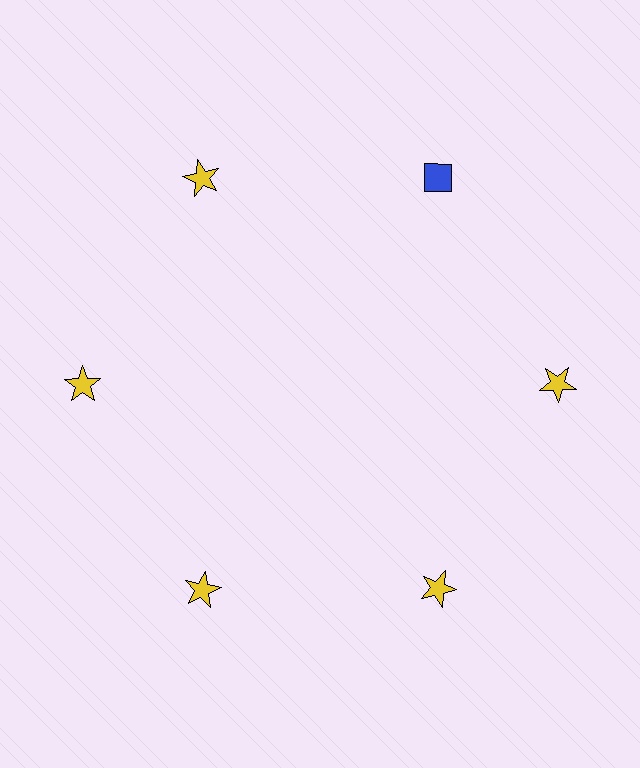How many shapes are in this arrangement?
There are 6 shapes arranged in a ring pattern.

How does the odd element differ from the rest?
It differs in both color (blue instead of yellow) and shape (diamond instead of star).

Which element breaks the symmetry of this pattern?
The blue diamond at roughly the 1 o'clock position breaks the symmetry. All other shapes are yellow stars.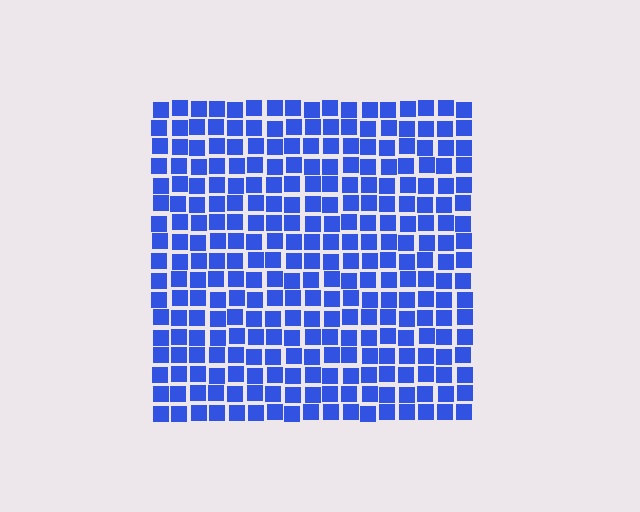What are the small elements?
The small elements are squares.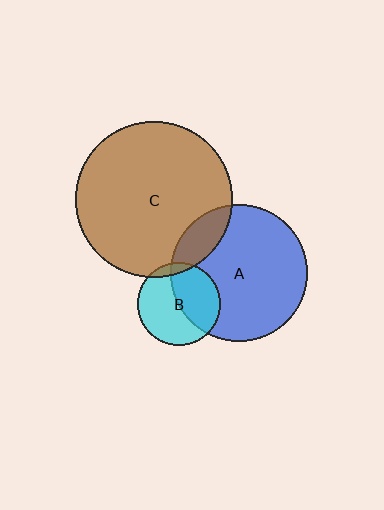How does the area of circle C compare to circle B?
Approximately 3.6 times.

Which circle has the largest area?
Circle C (brown).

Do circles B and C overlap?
Yes.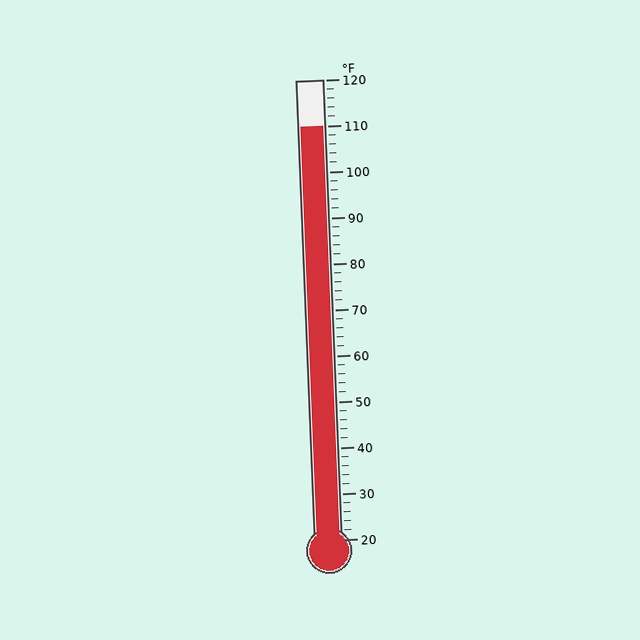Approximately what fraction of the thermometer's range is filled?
The thermometer is filled to approximately 90% of its range.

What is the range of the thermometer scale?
The thermometer scale ranges from 20°F to 120°F.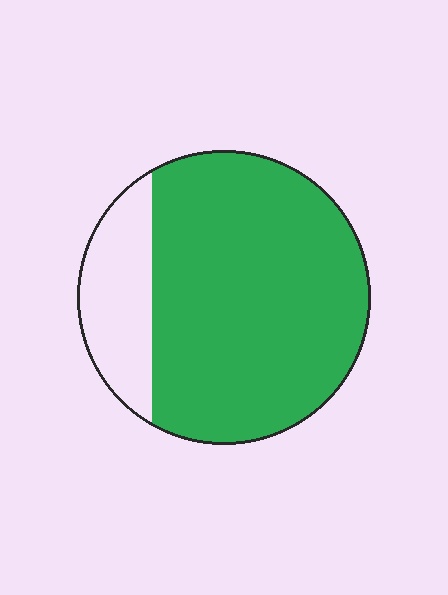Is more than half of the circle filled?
Yes.